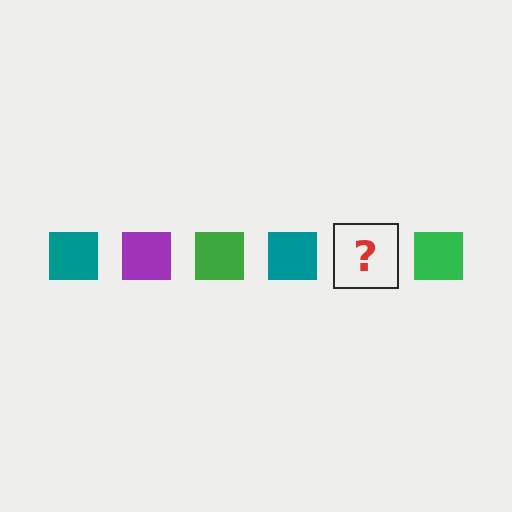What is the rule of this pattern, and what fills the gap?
The rule is that the pattern cycles through teal, purple, green squares. The gap should be filled with a purple square.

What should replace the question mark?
The question mark should be replaced with a purple square.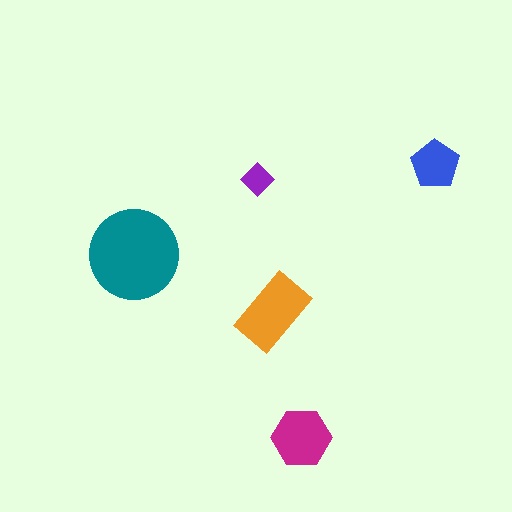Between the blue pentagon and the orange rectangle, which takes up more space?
The orange rectangle.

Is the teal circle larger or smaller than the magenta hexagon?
Larger.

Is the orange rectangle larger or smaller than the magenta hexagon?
Larger.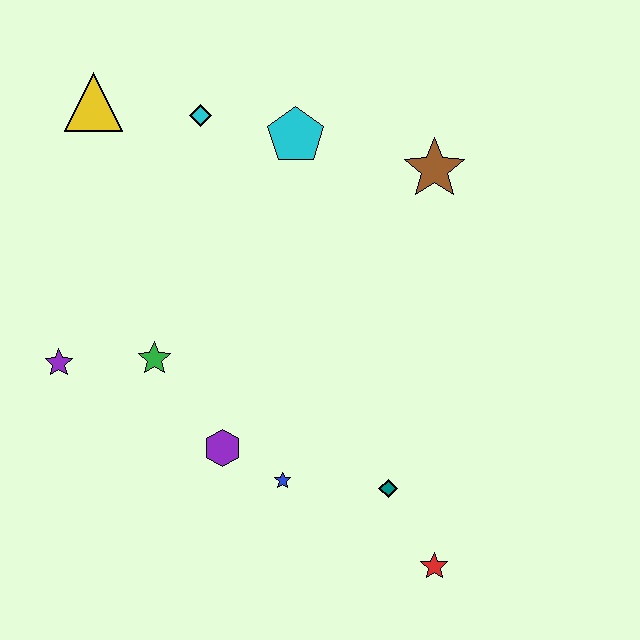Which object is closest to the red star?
The teal diamond is closest to the red star.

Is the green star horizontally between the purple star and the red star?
Yes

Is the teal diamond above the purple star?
No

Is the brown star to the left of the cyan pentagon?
No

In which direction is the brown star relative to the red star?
The brown star is above the red star.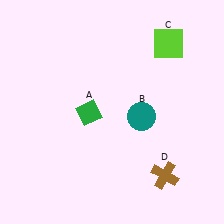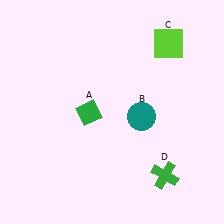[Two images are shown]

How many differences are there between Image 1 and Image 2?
There is 1 difference between the two images.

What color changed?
The cross (D) changed from brown in Image 1 to green in Image 2.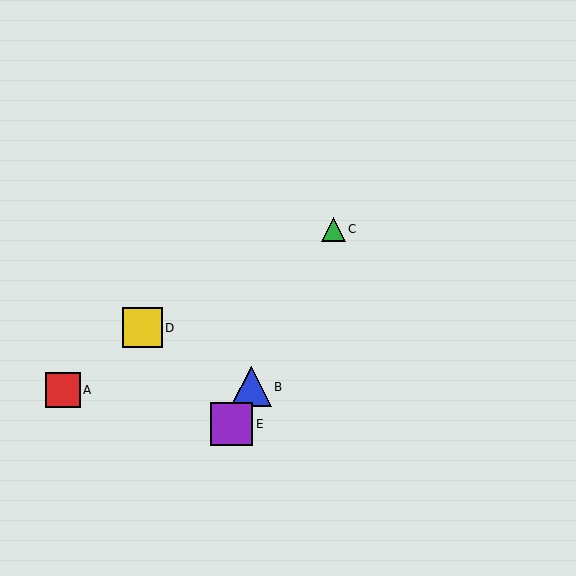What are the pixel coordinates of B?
Object B is at (251, 387).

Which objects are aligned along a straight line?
Objects B, C, E are aligned along a straight line.